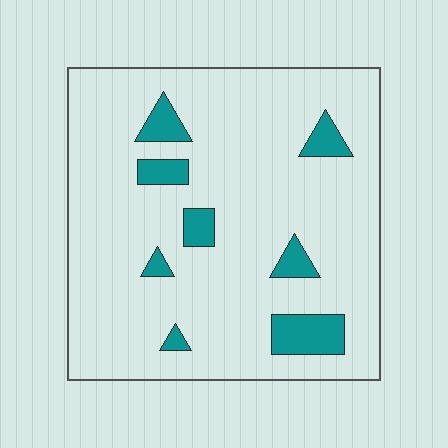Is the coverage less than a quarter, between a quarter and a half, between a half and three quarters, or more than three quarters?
Less than a quarter.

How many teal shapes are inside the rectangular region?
8.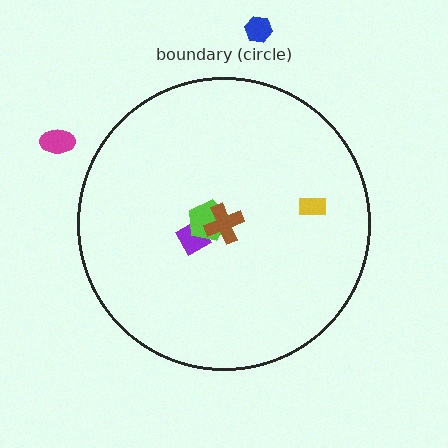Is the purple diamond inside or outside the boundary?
Inside.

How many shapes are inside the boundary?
4 inside, 2 outside.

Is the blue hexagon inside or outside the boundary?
Outside.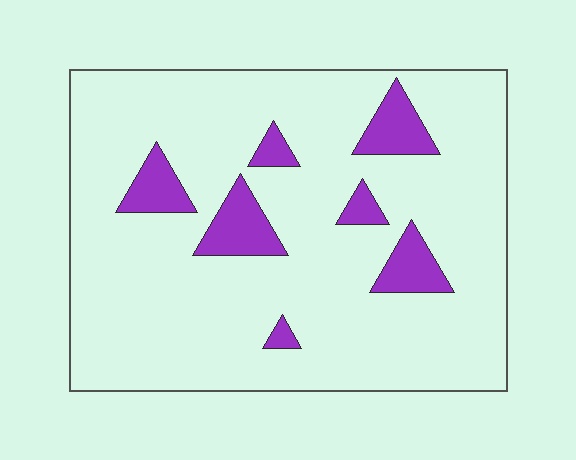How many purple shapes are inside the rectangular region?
7.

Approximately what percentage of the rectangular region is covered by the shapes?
Approximately 10%.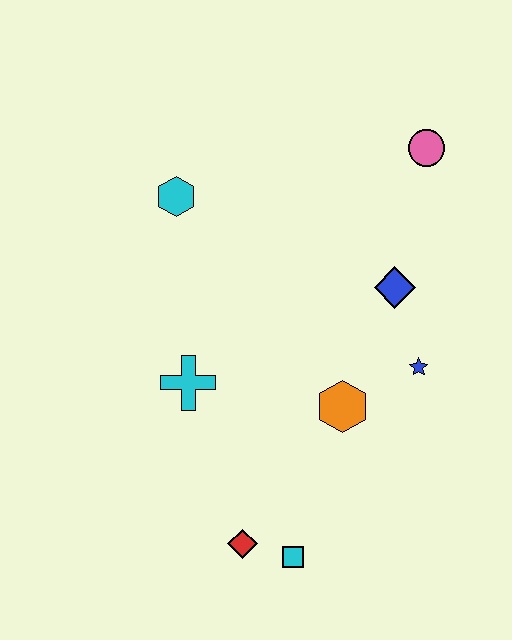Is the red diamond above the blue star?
No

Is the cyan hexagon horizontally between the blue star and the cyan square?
No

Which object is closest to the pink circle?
The blue diamond is closest to the pink circle.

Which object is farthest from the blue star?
The cyan hexagon is farthest from the blue star.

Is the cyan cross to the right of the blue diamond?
No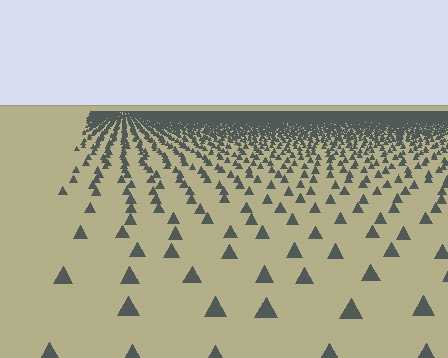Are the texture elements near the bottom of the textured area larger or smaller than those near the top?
Larger. Near the bottom, elements are closer to the viewer and appear at a bigger on-screen size.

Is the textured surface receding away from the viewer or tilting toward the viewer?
The surface is receding away from the viewer. Texture elements get smaller and denser toward the top.